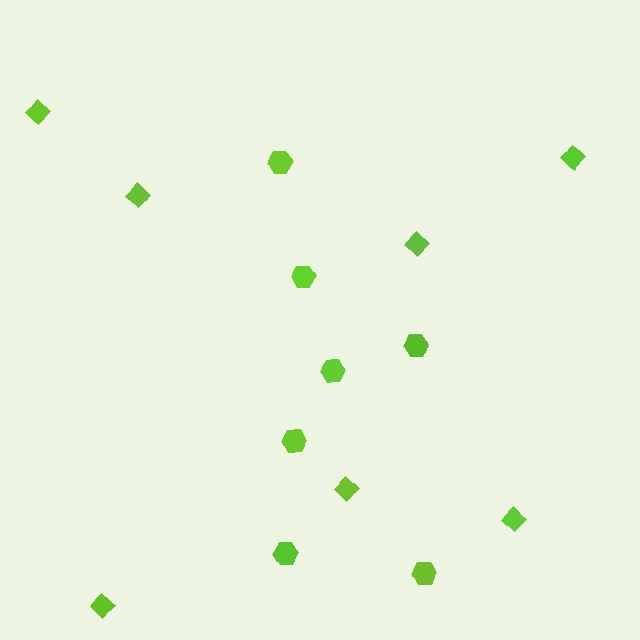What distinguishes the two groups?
There are 2 groups: one group of diamonds (7) and one group of hexagons (7).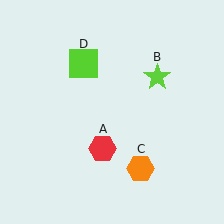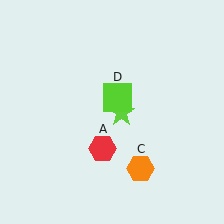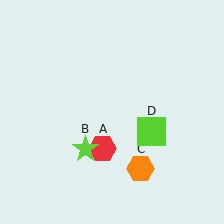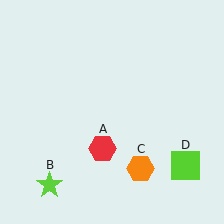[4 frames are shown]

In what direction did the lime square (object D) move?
The lime square (object D) moved down and to the right.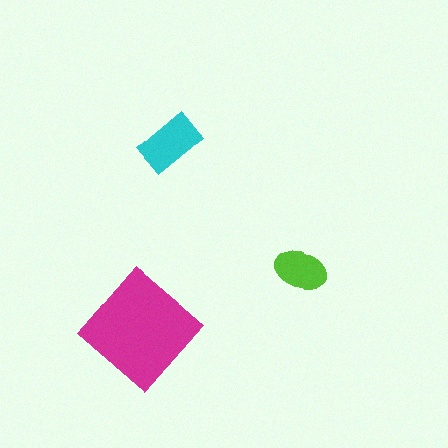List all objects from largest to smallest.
The magenta diamond, the cyan rectangle, the lime ellipse.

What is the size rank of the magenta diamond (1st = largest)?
1st.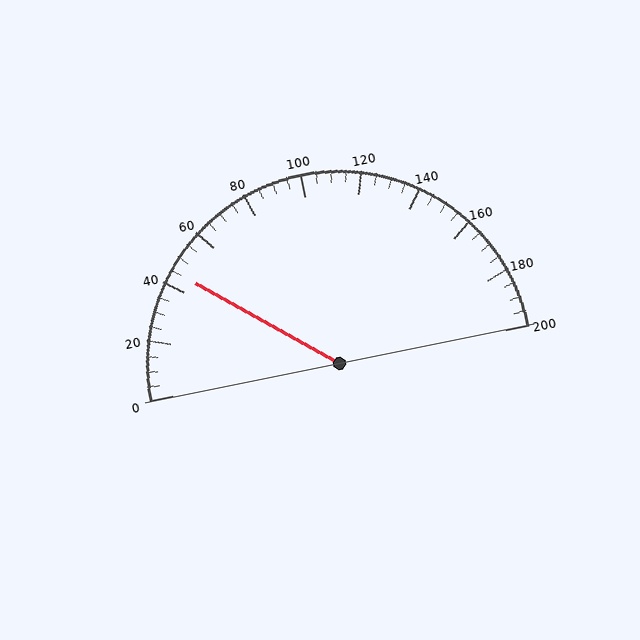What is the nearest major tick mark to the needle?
The nearest major tick mark is 40.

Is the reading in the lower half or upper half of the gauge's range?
The reading is in the lower half of the range (0 to 200).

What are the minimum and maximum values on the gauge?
The gauge ranges from 0 to 200.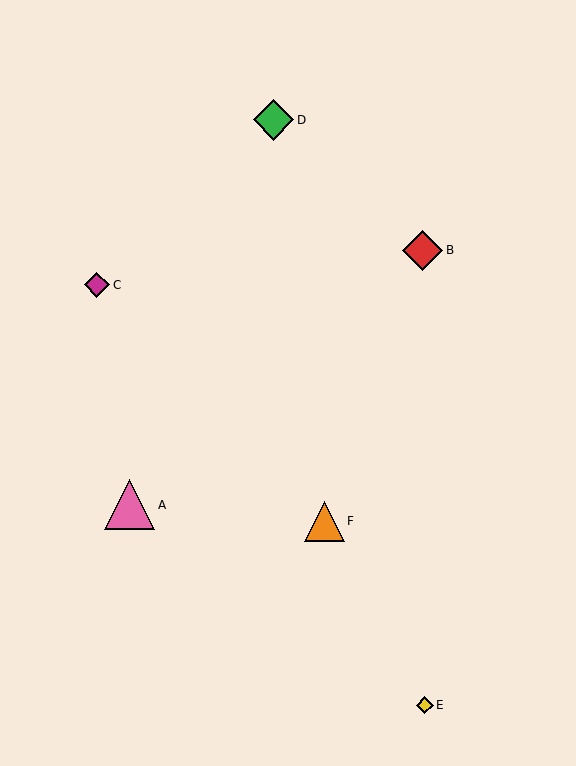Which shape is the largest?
The pink triangle (labeled A) is the largest.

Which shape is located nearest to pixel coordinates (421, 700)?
The yellow diamond (labeled E) at (425, 705) is nearest to that location.